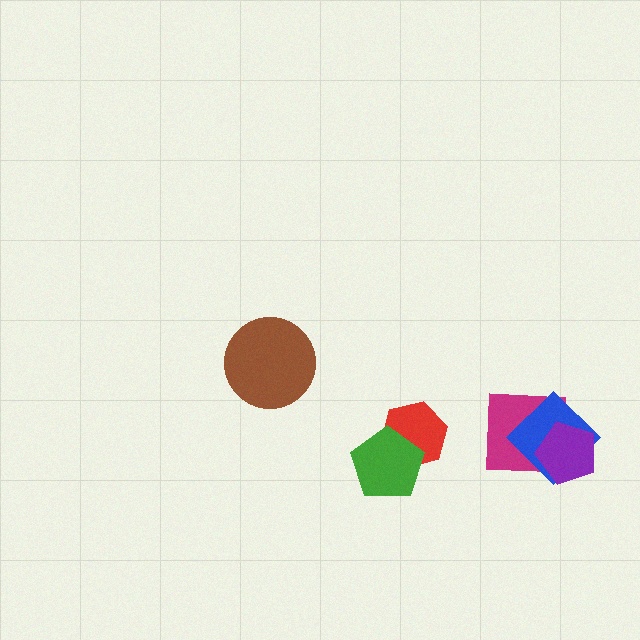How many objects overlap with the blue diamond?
2 objects overlap with the blue diamond.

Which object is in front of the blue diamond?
The purple pentagon is in front of the blue diamond.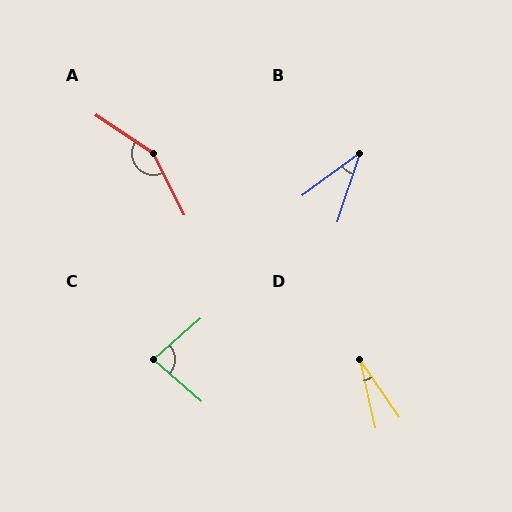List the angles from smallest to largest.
D (22°), B (35°), C (82°), A (150°).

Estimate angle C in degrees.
Approximately 82 degrees.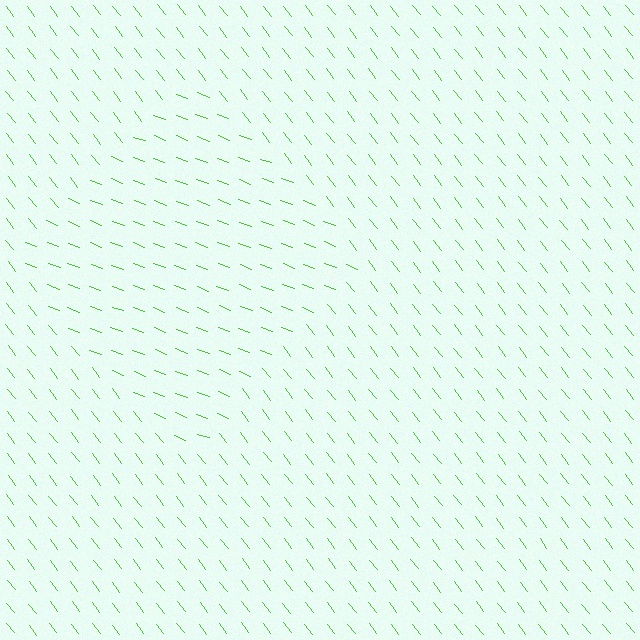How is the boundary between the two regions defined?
The boundary is defined purely by a change in line orientation (approximately 31 degrees difference). All lines are the same color and thickness.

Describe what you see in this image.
The image is filled with small lime line segments. A diamond region in the image has lines oriented differently from the surrounding lines, creating a visible texture boundary.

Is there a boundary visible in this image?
Yes, there is a texture boundary formed by a change in line orientation.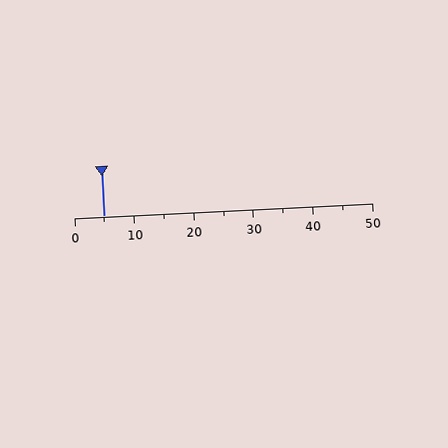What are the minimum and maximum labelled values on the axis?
The axis runs from 0 to 50.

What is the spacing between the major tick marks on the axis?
The major ticks are spaced 10 apart.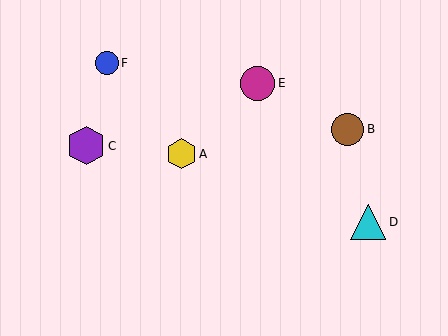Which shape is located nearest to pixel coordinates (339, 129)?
The brown circle (labeled B) at (348, 129) is nearest to that location.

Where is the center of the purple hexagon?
The center of the purple hexagon is at (86, 146).